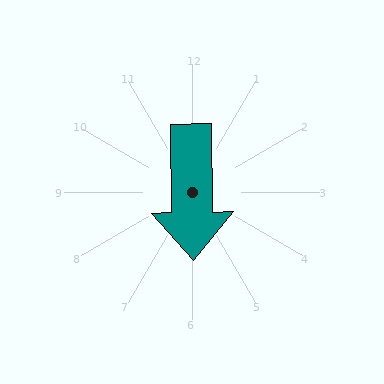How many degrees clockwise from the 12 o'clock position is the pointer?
Approximately 179 degrees.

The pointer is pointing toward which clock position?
Roughly 6 o'clock.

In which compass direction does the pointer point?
South.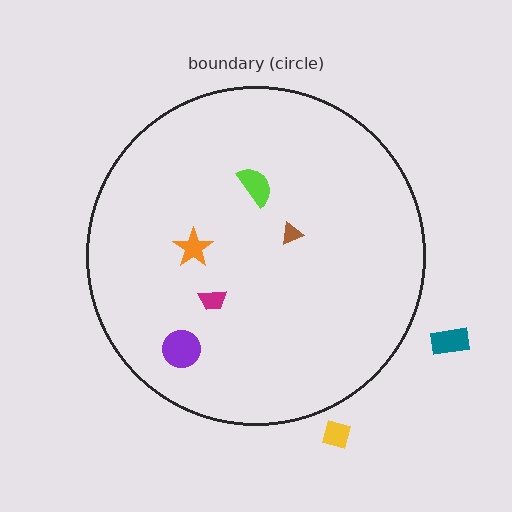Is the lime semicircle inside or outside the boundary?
Inside.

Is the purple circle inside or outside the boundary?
Inside.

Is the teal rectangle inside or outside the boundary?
Outside.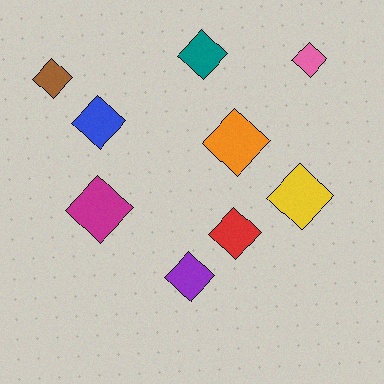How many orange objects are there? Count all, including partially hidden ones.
There is 1 orange object.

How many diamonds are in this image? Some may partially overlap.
There are 9 diamonds.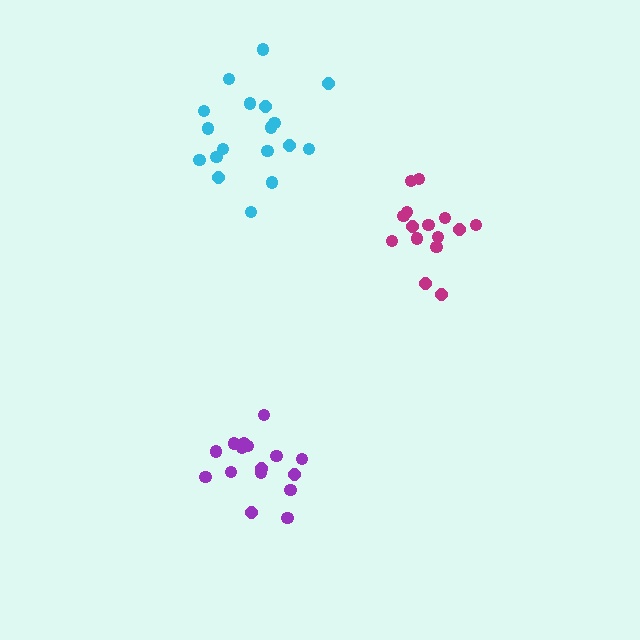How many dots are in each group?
Group 1: 18 dots, Group 2: 15 dots, Group 3: 16 dots (49 total).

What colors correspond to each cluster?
The clusters are colored: cyan, magenta, purple.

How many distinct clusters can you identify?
There are 3 distinct clusters.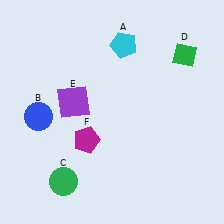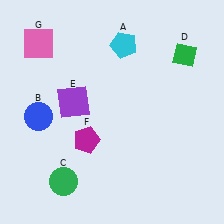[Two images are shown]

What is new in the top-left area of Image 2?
A pink square (G) was added in the top-left area of Image 2.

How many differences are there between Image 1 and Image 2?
There is 1 difference between the two images.